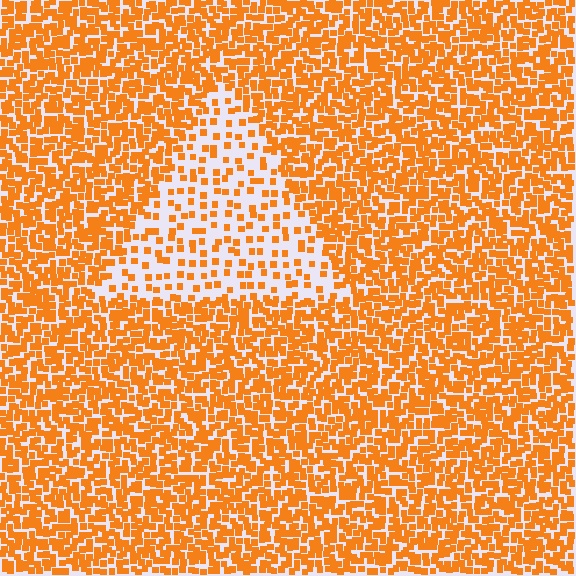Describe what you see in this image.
The image contains small orange elements arranged at two different densities. A triangle-shaped region is visible where the elements are less densely packed than the surrounding area.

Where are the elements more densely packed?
The elements are more densely packed outside the triangle boundary.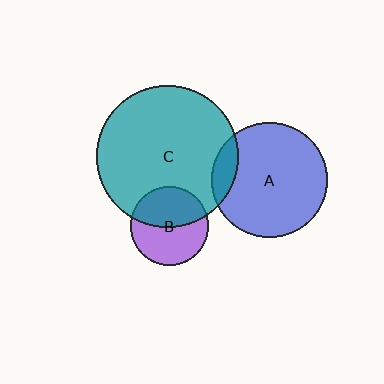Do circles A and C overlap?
Yes.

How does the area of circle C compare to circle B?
Approximately 3.3 times.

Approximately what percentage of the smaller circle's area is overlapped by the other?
Approximately 10%.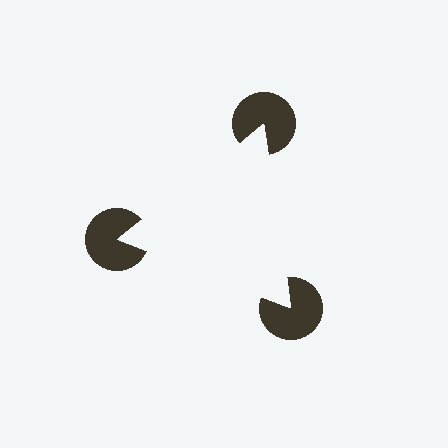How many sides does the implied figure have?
3 sides.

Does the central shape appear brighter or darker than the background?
It typically appears slightly brighter than the background, even though no actual brightness change is drawn.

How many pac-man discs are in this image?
There are 3 — one at each vertex of the illusory triangle.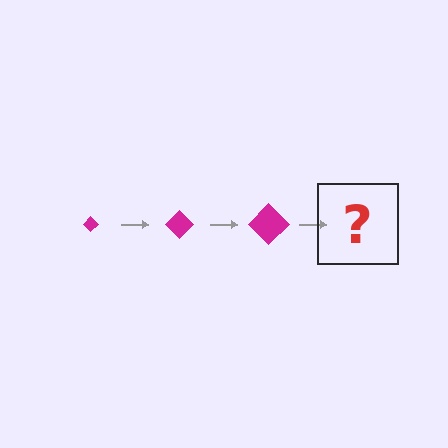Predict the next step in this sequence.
The next step is a magenta diamond, larger than the previous one.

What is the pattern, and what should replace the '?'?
The pattern is that the diamond gets progressively larger each step. The '?' should be a magenta diamond, larger than the previous one.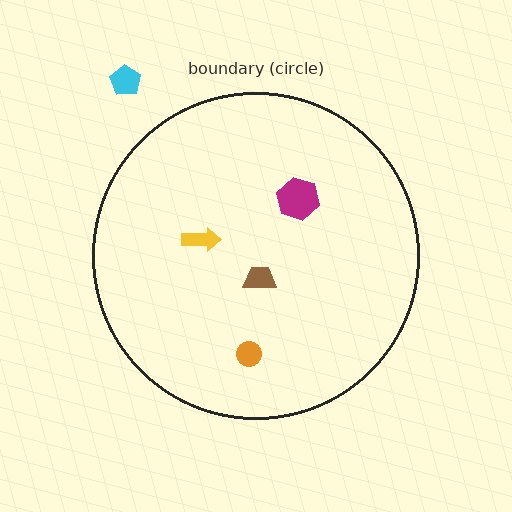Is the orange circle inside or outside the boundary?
Inside.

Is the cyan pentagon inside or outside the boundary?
Outside.